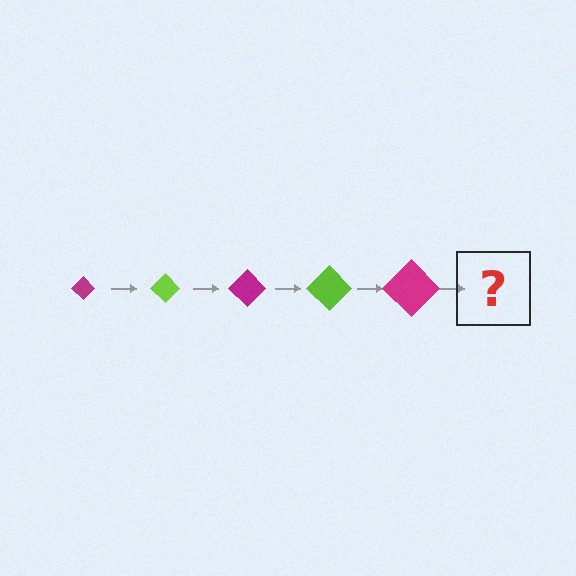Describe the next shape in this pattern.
It should be a lime diamond, larger than the previous one.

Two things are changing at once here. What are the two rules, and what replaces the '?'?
The two rules are that the diamond grows larger each step and the color cycles through magenta and lime. The '?' should be a lime diamond, larger than the previous one.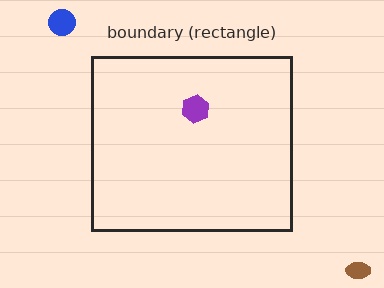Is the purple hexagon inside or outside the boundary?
Inside.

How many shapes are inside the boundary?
1 inside, 2 outside.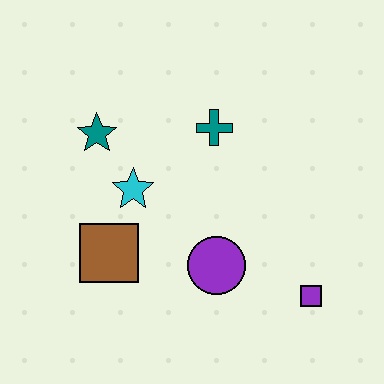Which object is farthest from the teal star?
The purple square is farthest from the teal star.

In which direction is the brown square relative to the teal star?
The brown square is below the teal star.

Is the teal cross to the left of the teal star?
No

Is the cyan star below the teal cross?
Yes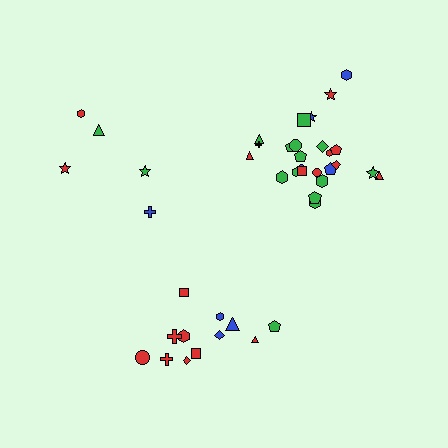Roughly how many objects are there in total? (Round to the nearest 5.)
Roughly 40 objects in total.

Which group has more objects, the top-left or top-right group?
The top-right group.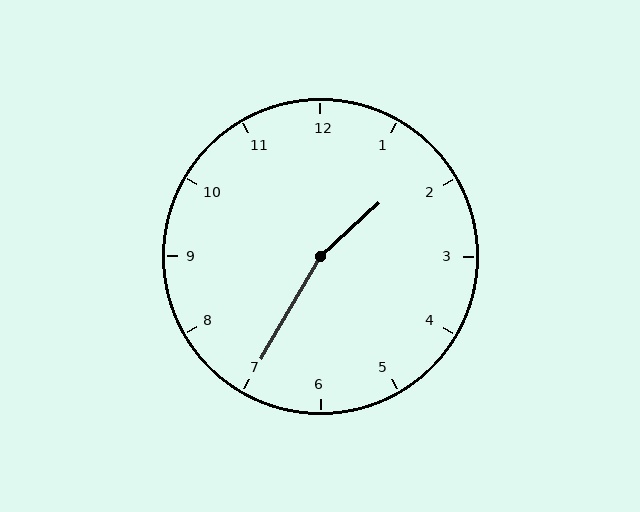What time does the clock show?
1:35.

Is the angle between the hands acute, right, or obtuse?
It is obtuse.